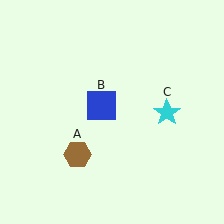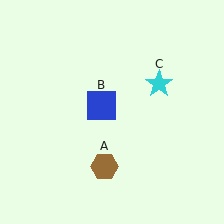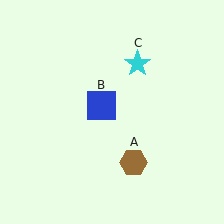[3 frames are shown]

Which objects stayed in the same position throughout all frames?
Blue square (object B) remained stationary.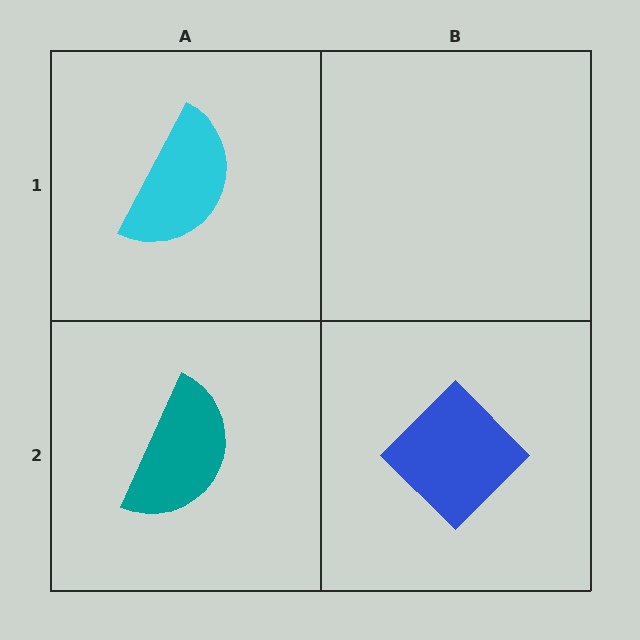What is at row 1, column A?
A cyan semicircle.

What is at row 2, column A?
A teal semicircle.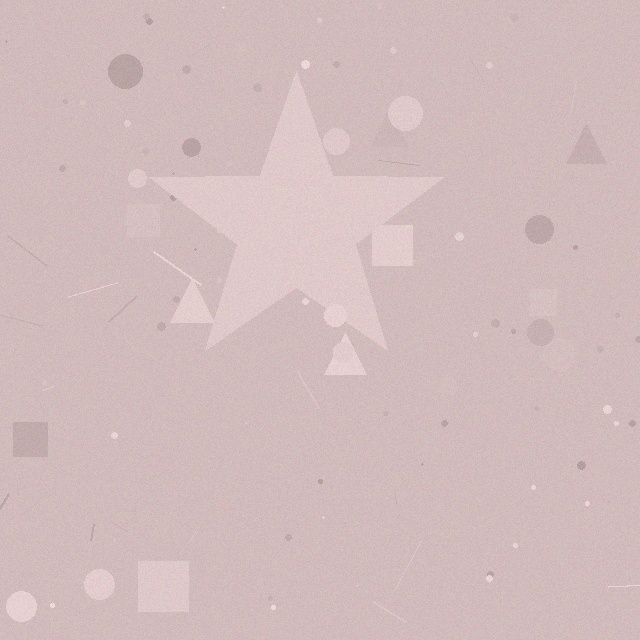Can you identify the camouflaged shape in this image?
The camouflaged shape is a star.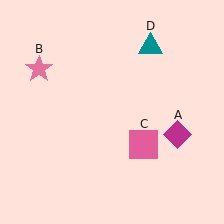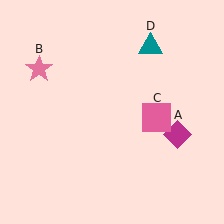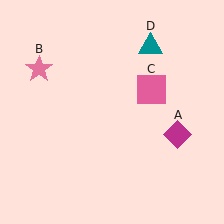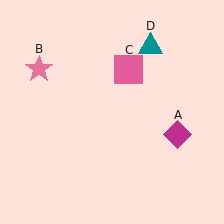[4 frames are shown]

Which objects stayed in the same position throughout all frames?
Magenta diamond (object A) and pink star (object B) and teal triangle (object D) remained stationary.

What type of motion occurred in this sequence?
The pink square (object C) rotated counterclockwise around the center of the scene.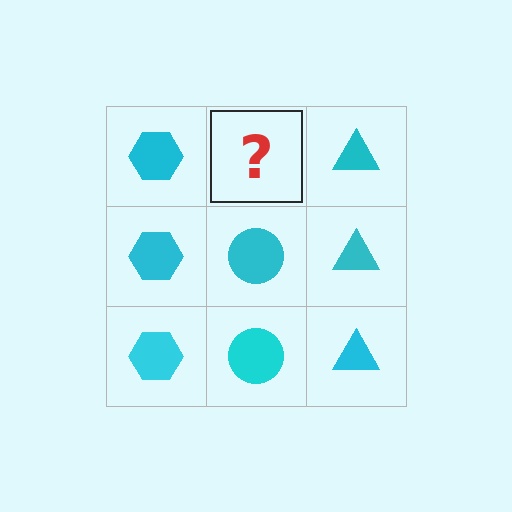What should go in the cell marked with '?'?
The missing cell should contain a cyan circle.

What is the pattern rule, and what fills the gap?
The rule is that each column has a consistent shape. The gap should be filled with a cyan circle.